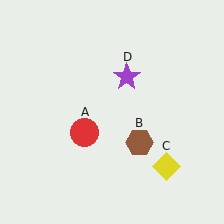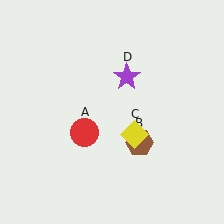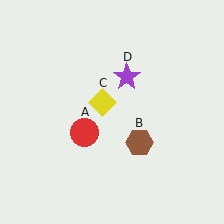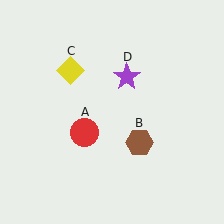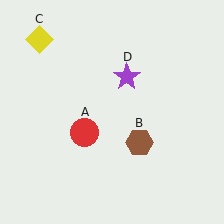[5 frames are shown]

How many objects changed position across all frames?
1 object changed position: yellow diamond (object C).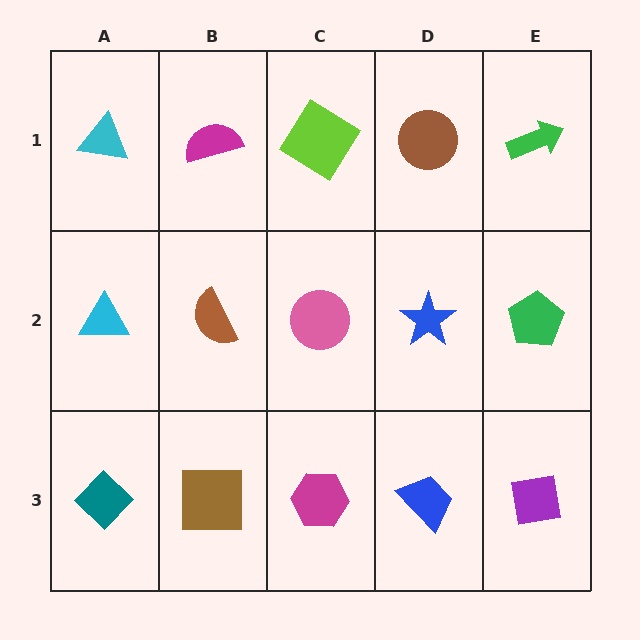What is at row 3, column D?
A blue trapezoid.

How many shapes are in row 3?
5 shapes.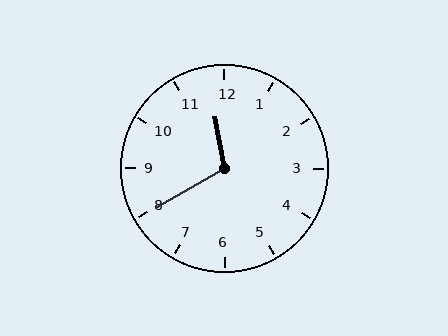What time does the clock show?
11:40.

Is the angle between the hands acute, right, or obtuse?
It is obtuse.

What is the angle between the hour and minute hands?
Approximately 110 degrees.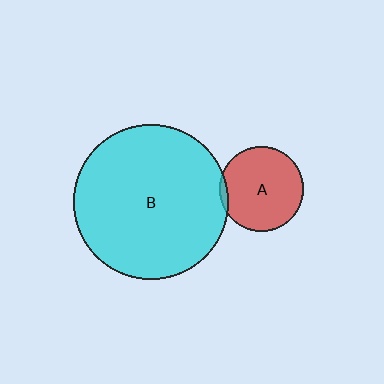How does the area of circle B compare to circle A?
Approximately 3.4 times.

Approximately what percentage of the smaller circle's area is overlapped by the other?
Approximately 5%.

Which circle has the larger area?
Circle B (cyan).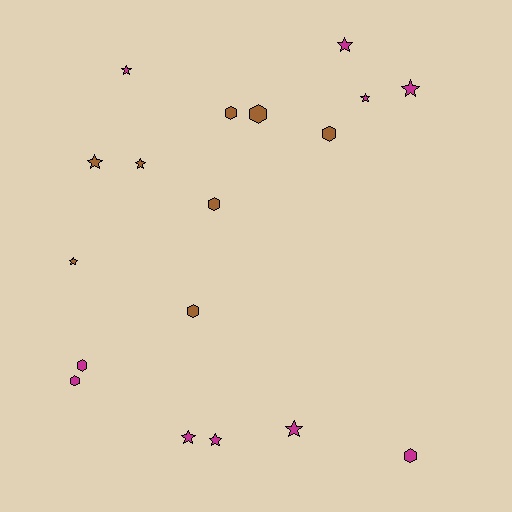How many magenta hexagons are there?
There are 3 magenta hexagons.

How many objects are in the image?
There are 18 objects.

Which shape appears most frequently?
Star, with 10 objects.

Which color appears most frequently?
Magenta, with 10 objects.